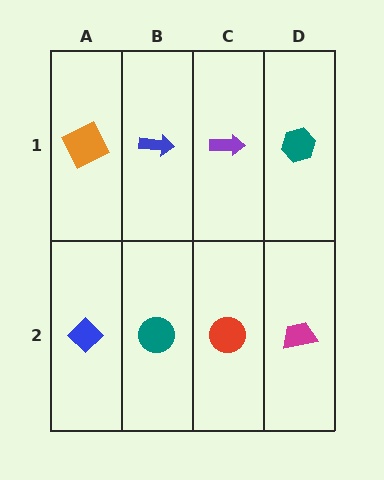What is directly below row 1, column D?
A magenta trapezoid.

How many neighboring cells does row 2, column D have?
2.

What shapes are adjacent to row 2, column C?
A purple arrow (row 1, column C), a teal circle (row 2, column B), a magenta trapezoid (row 2, column D).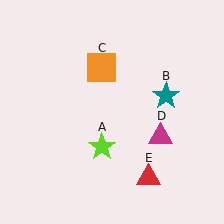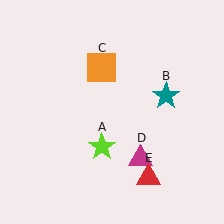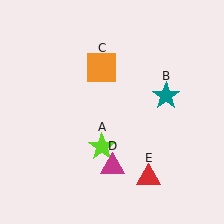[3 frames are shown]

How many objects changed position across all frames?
1 object changed position: magenta triangle (object D).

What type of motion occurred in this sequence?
The magenta triangle (object D) rotated clockwise around the center of the scene.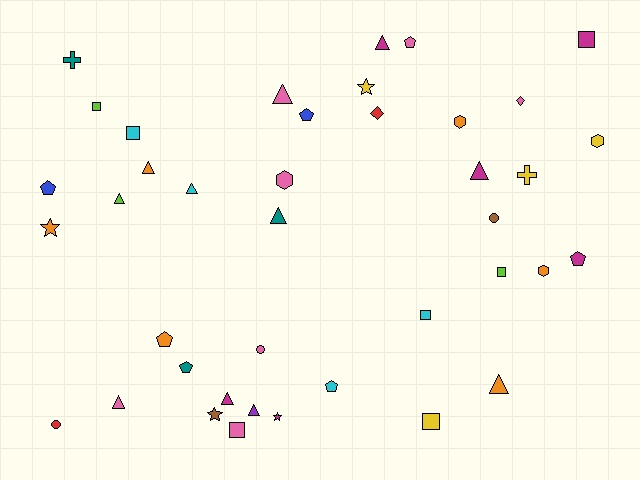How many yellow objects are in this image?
There are 4 yellow objects.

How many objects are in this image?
There are 40 objects.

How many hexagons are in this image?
There are 4 hexagons.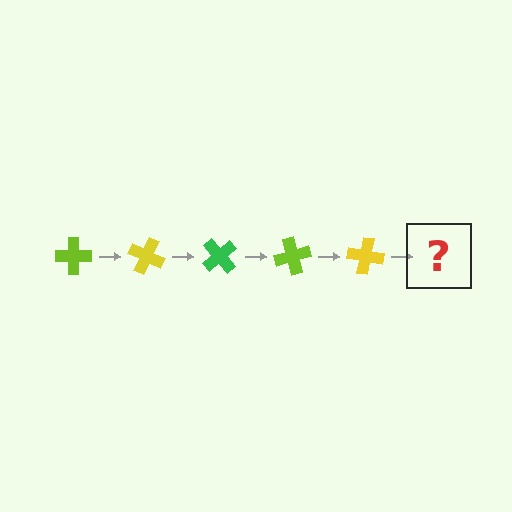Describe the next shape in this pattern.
It should be a green cross, rotated 125 degrees from the start.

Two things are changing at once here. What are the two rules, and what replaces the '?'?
The two rules are that it rotates 25 degrees each step and the color cycles through lime, yellow, and green. The '?' should be a green cross, rotated 125 degrees from the start.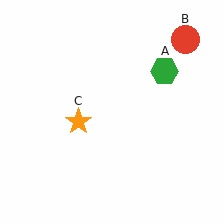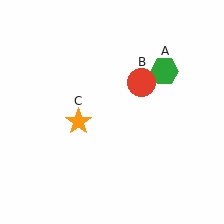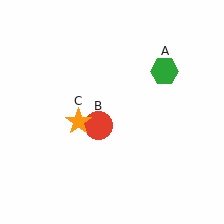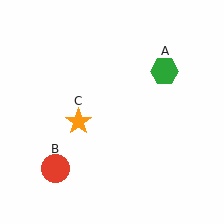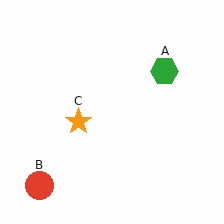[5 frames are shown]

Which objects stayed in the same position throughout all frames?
Green hexagon (object A) and orange star (object C) remained stationary.